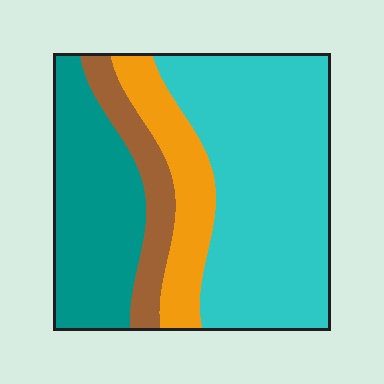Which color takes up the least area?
Brown, at roughly 10%.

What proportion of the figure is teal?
Teal covers about 25% of the figure.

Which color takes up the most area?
Cyan, at roughly 50%.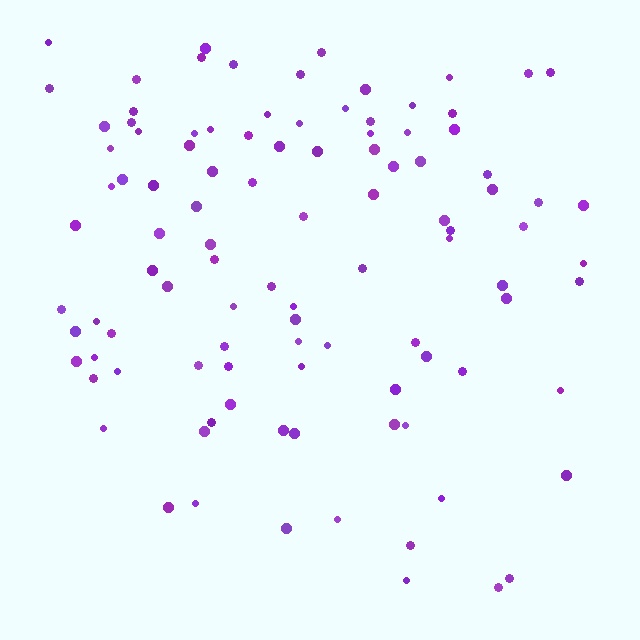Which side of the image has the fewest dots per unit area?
The bottom.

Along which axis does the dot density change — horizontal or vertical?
Vertical.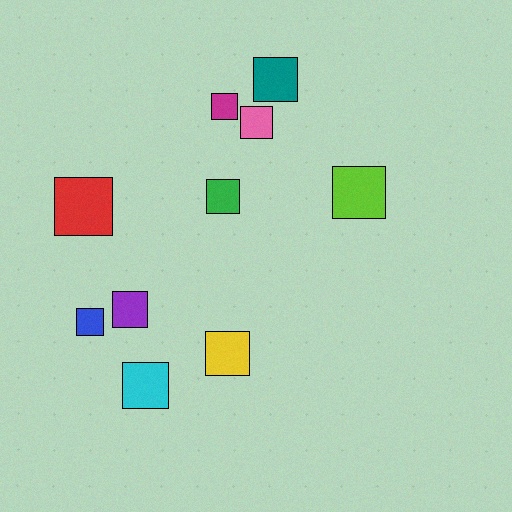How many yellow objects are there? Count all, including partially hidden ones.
There is 1 yellow object.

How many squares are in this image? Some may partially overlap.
There are 10 squares.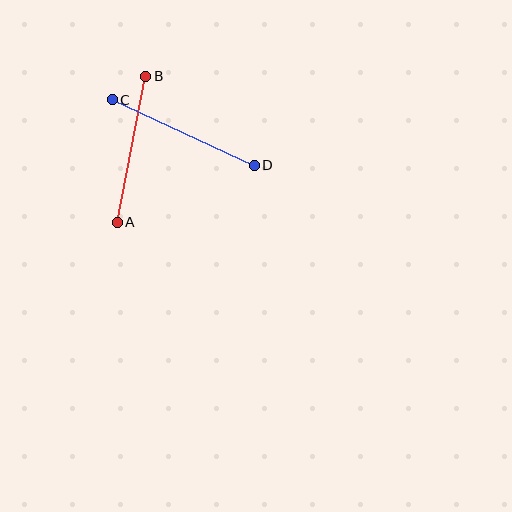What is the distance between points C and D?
The distance is approximately 156 pixels.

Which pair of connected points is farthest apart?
Points C and D are farthest apart.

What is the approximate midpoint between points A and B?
The midpoint is at approximately (132, 149) pixels.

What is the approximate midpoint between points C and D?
The midpoint is at approximately (183, 132) pixels.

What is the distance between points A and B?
The distance is approximately 149 pixels.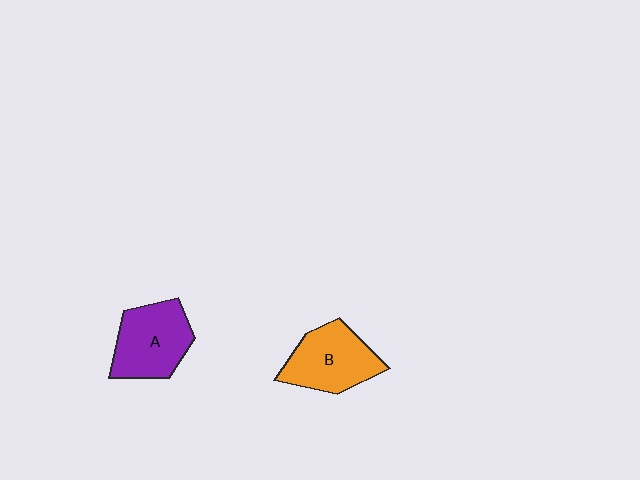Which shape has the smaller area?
Shape B (orange).